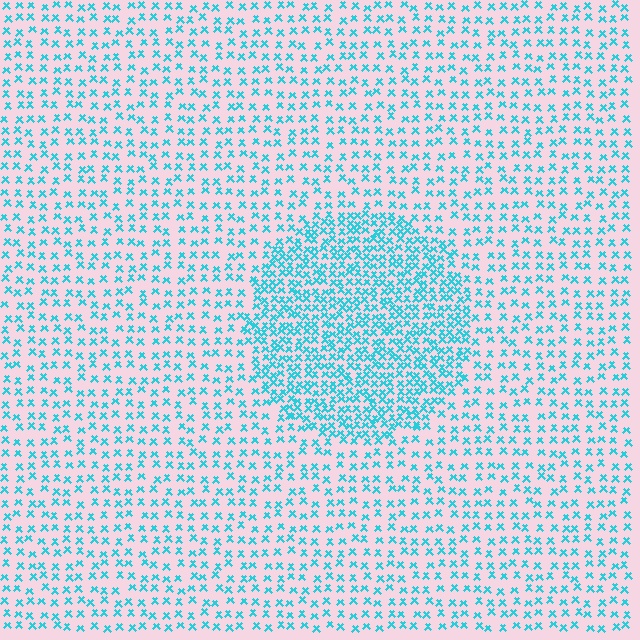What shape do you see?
I see a circle.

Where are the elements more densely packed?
The elements are more densely packed inside the circle boundary.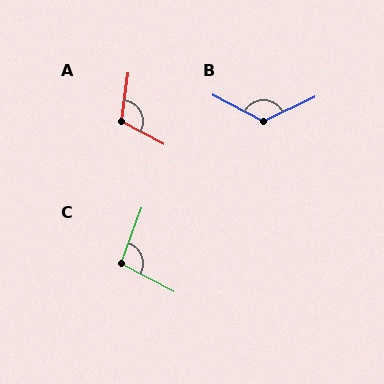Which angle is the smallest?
C, at approximately 98 degrees.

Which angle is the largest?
B, at approximately 127 degrees.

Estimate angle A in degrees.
Approximately 110 degrees.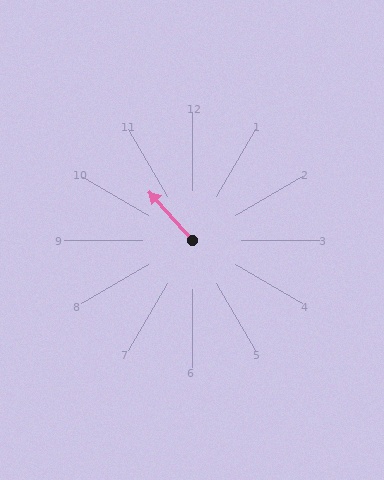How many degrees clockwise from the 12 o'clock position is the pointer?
Approximately 318 degrees.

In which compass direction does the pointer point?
Northwest.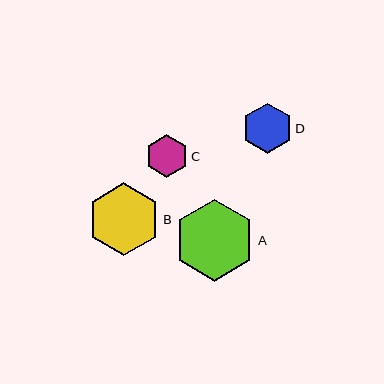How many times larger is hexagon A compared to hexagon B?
Hexagon A is approximately 1.1 times the size of hexagon B.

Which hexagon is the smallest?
Hexagon C is the smallest with a size of approximately 42 pixels.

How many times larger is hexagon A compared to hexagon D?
Hexagon A is approximately 1.6 times the size of hexagon D.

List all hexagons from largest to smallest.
From largest to smallest: A, B, D, C.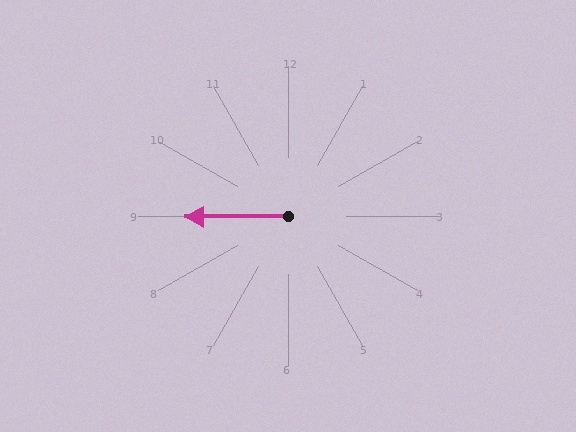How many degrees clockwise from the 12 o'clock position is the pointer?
Approximately 269 degrees.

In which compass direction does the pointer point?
West.